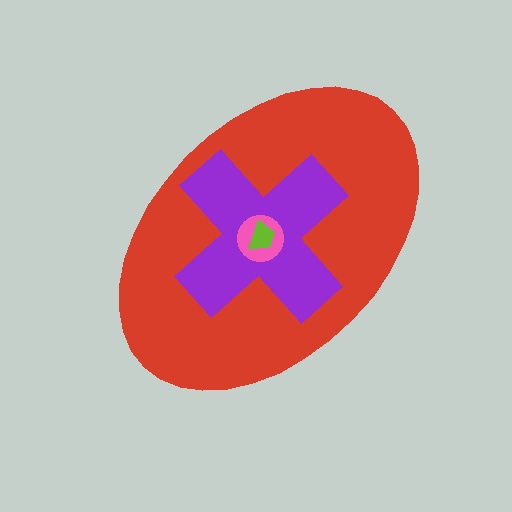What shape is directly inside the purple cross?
The pink circle.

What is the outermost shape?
The red ellipse.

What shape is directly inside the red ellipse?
The purple cross.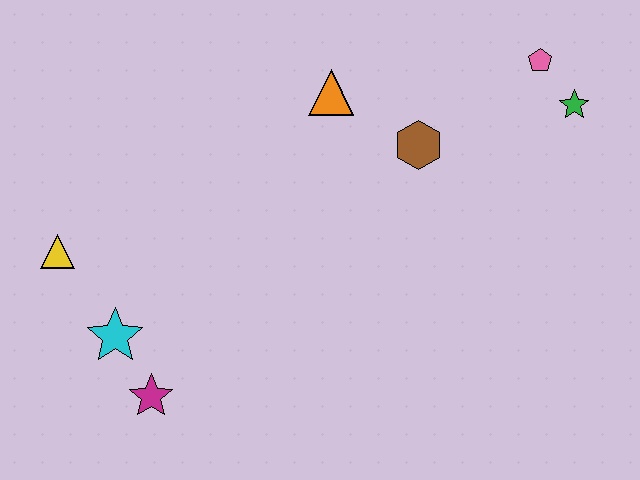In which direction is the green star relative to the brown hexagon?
The green star is to the right of the brown hexagon.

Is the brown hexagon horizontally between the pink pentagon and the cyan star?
Yes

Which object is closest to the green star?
The pink pentagon is closest to the green star.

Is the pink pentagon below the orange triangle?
No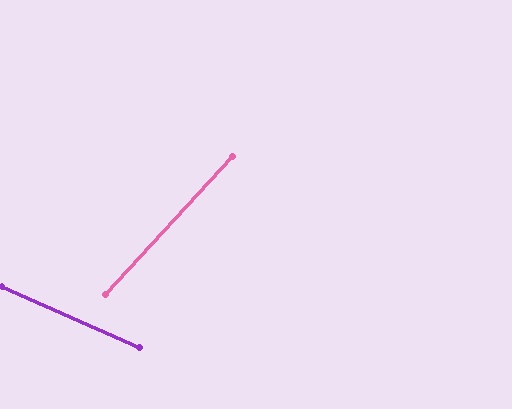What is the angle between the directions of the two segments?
Approximately 71 degrees.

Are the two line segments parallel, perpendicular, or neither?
Neither parallel nor perpendicular — they differ by about 71°.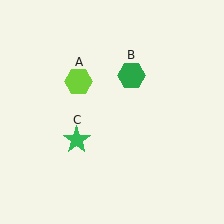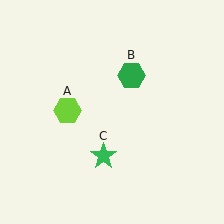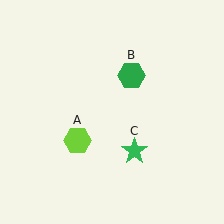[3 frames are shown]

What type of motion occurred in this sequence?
The lime hexagon (object A), green star (object C) rotated counterclockwise around the center of the scene.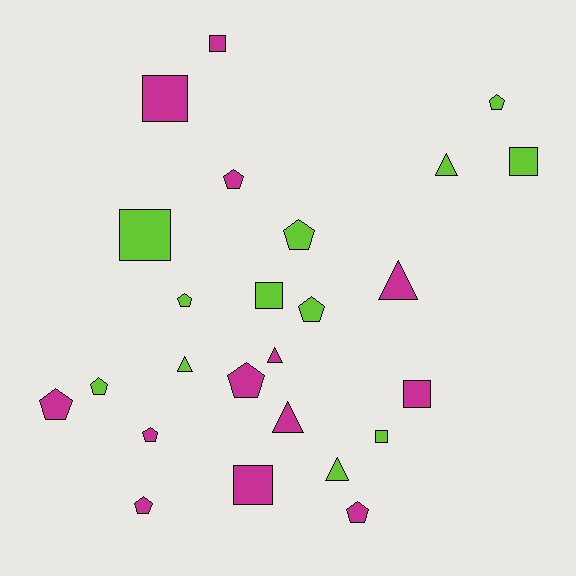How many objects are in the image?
There are 25 objects.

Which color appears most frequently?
Magenta, with 13 objects.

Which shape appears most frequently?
Pentagon, with 11 objects.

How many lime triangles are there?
There are 3 lime triangles.